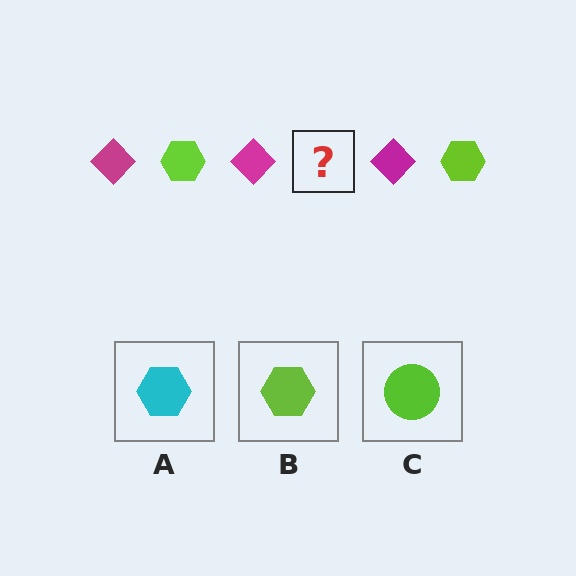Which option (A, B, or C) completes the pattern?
B.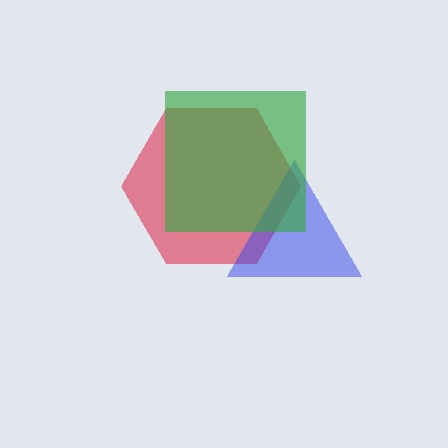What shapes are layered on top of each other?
The layered shapes are: a red hexagon, a blue triangle, a green square.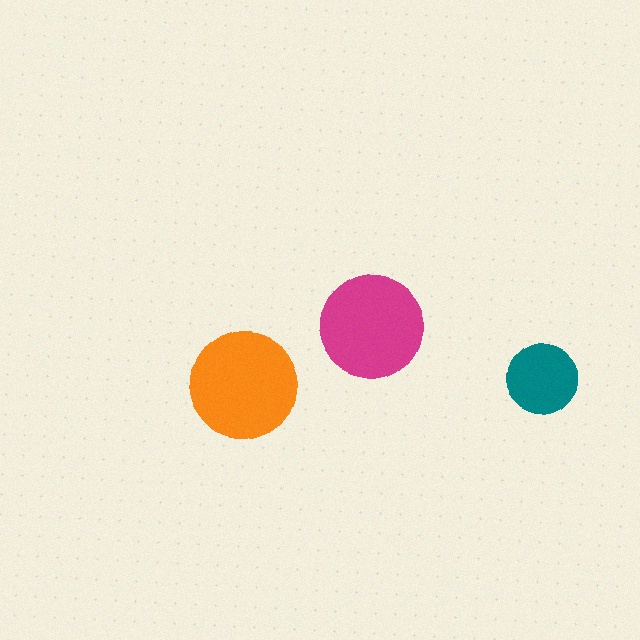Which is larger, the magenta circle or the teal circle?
The magenta one.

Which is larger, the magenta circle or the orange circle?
The orange one.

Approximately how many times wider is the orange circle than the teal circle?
About 1.5 times wider.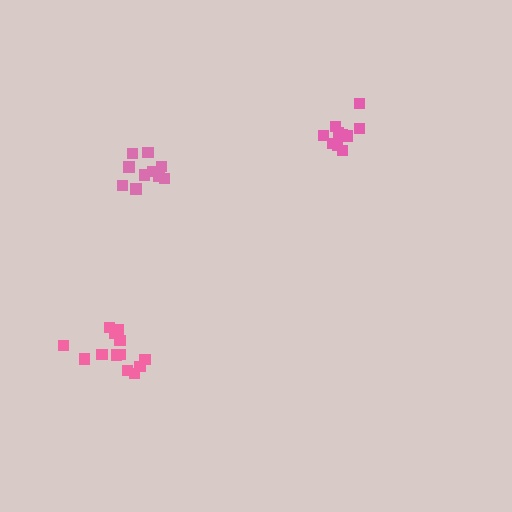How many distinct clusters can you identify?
There are 3 distinct clusters.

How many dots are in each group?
Group 1: 10 dots, Group 2: 11 dots, Group 3: 13 dots (34 total).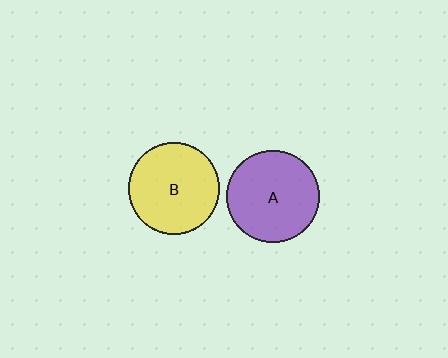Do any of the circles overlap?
No, none of the circles overlap.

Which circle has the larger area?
Circle A (purple).